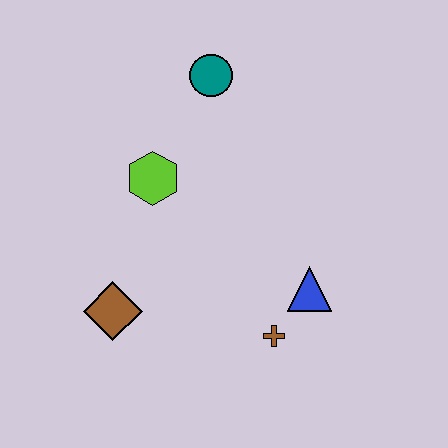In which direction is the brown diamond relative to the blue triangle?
The brown diamond is to the left of the blue triangle.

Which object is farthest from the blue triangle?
The teal circle is farthest from the blue triangle.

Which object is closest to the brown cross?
The blue triangle is closest to the brown cross.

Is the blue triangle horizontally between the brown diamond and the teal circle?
No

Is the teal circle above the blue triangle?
Yes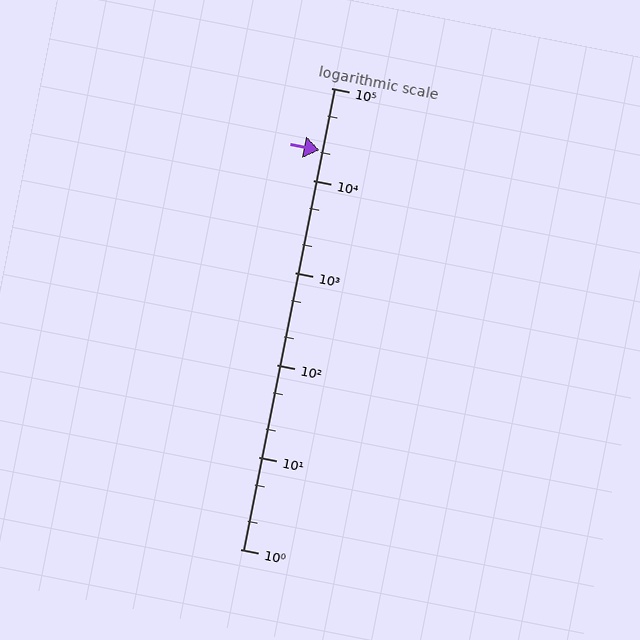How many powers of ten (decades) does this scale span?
The scale spans 5 decades, from 1 to 100000.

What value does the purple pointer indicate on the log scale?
The pointer indicates approximately 21000.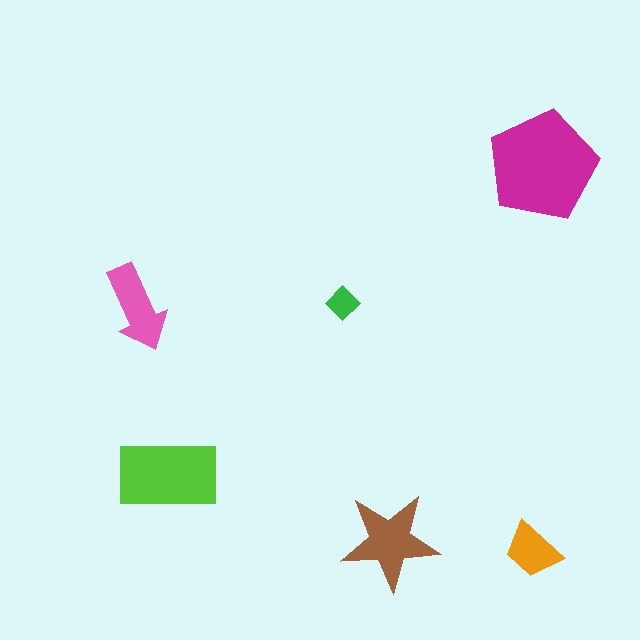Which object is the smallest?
The green diamond.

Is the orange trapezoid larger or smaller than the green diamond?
Larger.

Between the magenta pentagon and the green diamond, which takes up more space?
The magenta pentagon.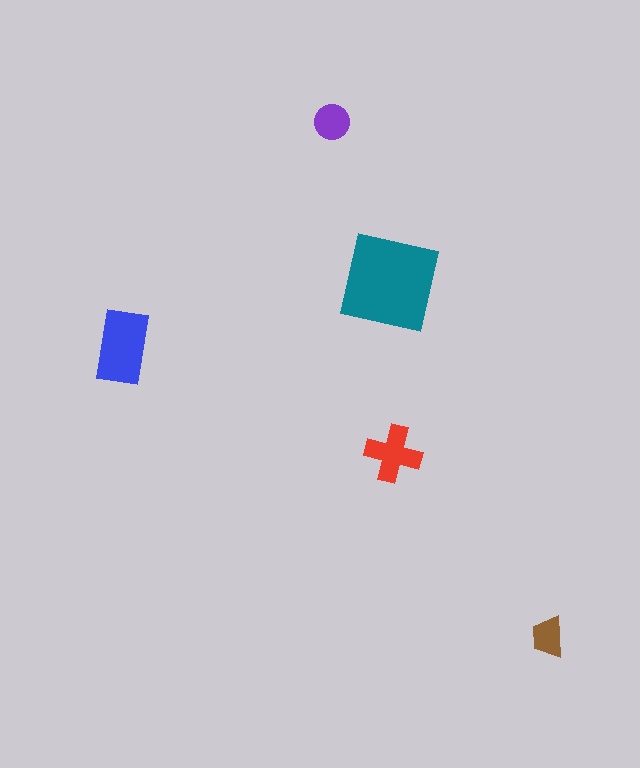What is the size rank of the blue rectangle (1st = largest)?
2nd.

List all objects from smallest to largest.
The brown trapezoid, the purple circle, the red cross, the blue rectangle, the teal square.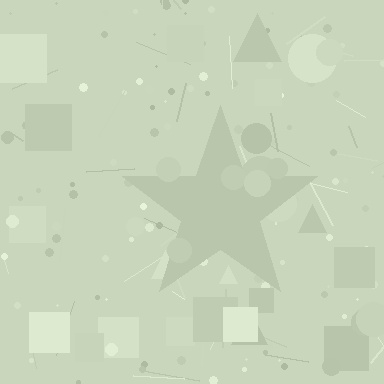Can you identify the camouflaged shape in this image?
The camouflaged shape is a star.